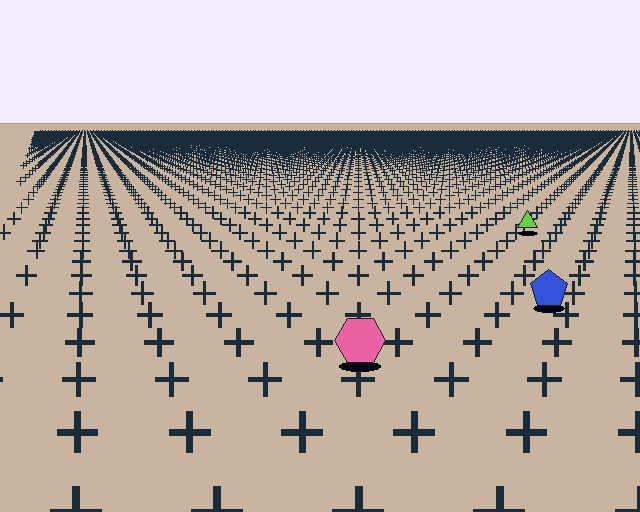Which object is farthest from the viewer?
The lime triangle is farthest from the viewer. It appears smaller and the ground texture around it is denser.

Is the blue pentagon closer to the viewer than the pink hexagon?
No. The pink hexagon is closer — you can tell from the texture gradient: the ground texture is coarser near it.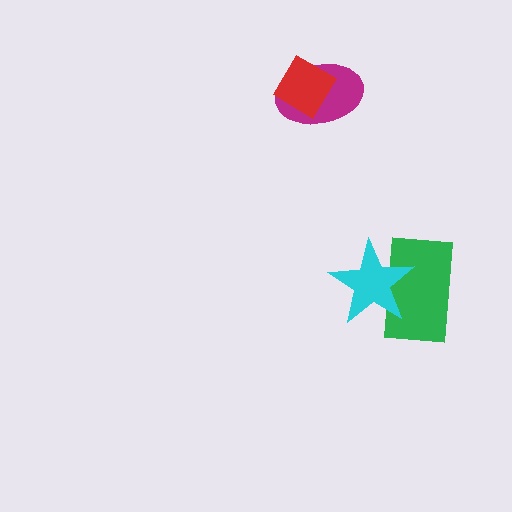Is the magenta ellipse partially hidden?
Yes, it is partially covered by another shape.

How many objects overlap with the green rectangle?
1 object overlaps with the green rectangle.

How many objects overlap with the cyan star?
1 object overlaps with the cyan star.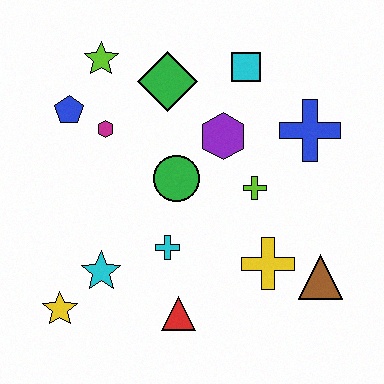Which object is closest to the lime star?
The blue pentagon is closest to the lime star.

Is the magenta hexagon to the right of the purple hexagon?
No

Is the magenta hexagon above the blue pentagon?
No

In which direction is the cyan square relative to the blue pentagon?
The cyan square is to the right of the blue pentagon.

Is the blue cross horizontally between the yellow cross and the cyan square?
No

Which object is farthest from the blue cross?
The yellow star is farthest from the blue cross.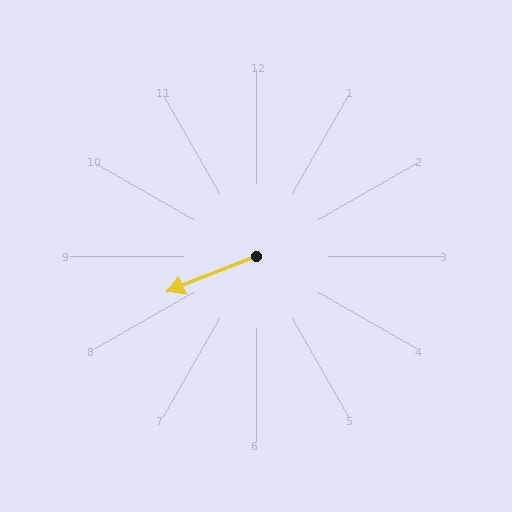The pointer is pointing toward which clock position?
Roughly 8 o'clock.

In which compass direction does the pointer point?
West.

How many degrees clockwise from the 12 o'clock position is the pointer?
Approximately 248 degrees.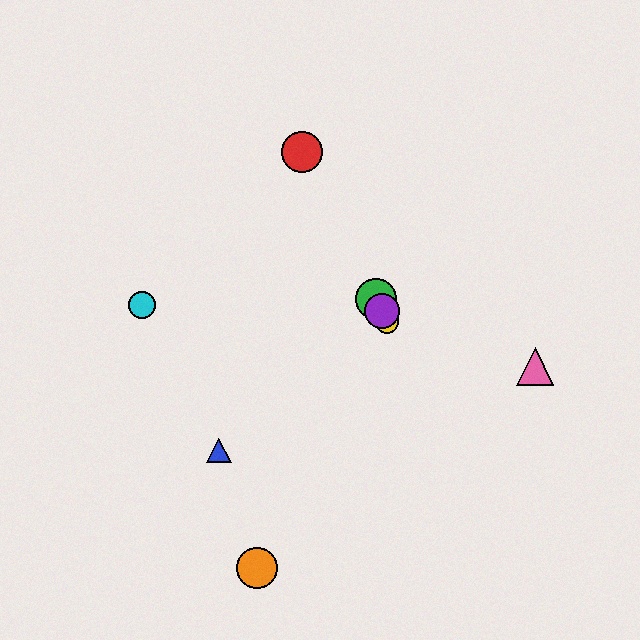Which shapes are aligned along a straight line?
The red circle, the green circle, the yellow circle, the purple circle are aligned along a straight line.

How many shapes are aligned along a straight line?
4 shapes (the red circle, the green circle, the yellow circle, the purple circle) are aligned along a straight line.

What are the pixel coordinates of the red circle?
The red circle is at (302, 152).